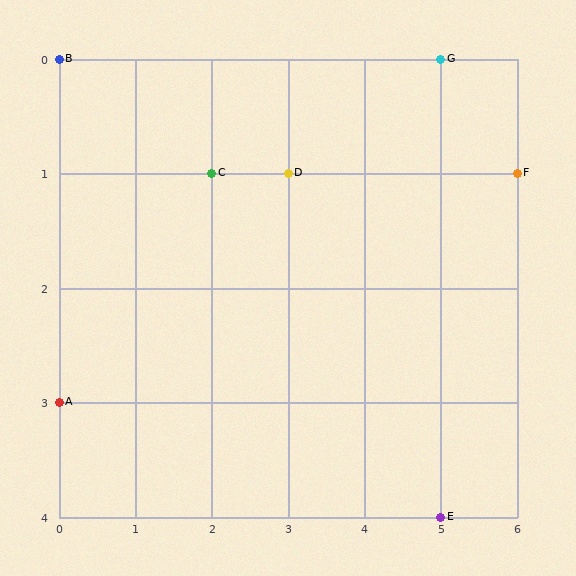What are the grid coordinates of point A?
Point A is at grid coordinates (0, 3).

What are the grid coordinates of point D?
Point D is at grid coordinates (3, 1).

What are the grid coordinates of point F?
Point F is at grid coordinates (6, 1).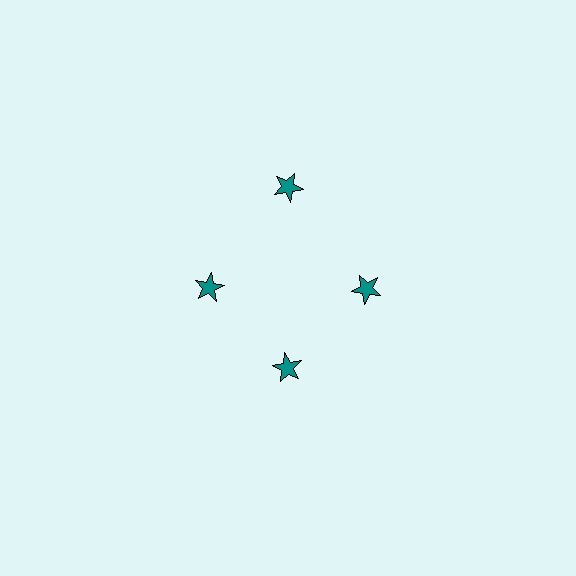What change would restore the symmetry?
The symmetry would be restored by moving it inward, back onto the ring so that all 4 stars sit at equal angles and equal distance from the center.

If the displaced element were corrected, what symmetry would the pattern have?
It would have 4-fold rotational symmetry — the pattern would map onto itself every 90 degrees.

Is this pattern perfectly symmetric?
No. The 4 teal stars are arranged in a ring, but one element near the 12 o'clock position is pushed outward from the center, breaking the 4-fold rotational symmetry.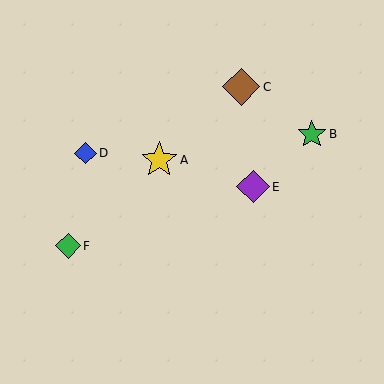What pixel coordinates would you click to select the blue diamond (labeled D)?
Click at (85, 153) to select the blue diamond D.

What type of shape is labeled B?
Shape B is a green star.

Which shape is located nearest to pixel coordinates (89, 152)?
The blue diamond (labeled D) at (85, 153) is nearest to that location.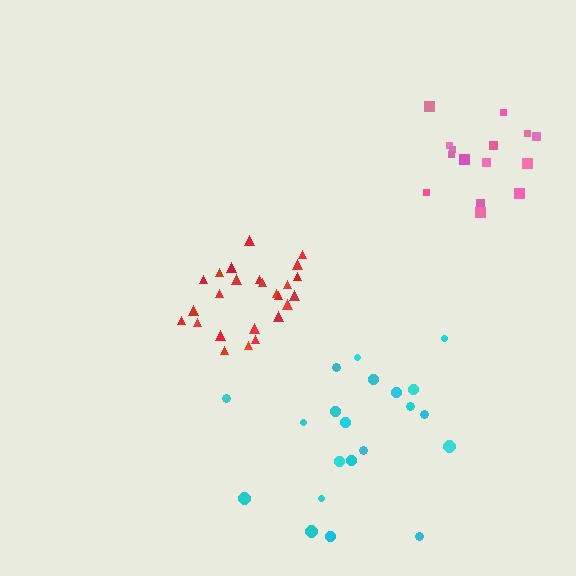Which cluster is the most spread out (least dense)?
Cyan.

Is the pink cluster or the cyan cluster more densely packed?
Pink.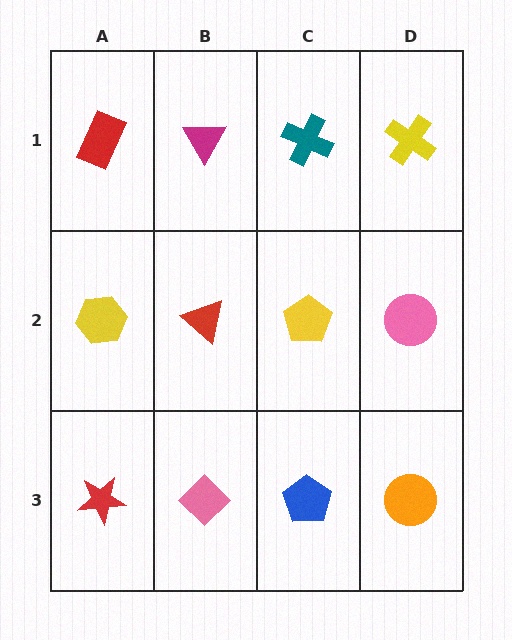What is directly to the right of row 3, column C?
An orange circle.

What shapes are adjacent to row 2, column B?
A magenta triangle (row 1, column B), a pink diamond (row 3, column B), a yellow hexagon (row 2, column A), a yellow pentagon (row 2, column C).